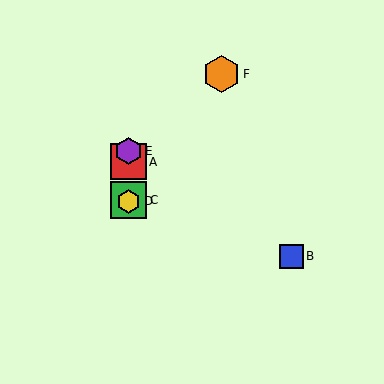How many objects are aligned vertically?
4 objects (A, C, D, E) are aligned vertically.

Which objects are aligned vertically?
Objects A, C, D, E are aligned vertically.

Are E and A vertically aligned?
Yes, both are at x≈129.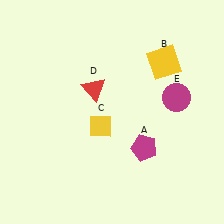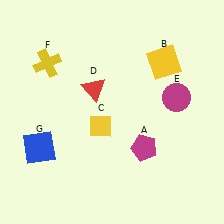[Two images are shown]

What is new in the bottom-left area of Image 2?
A blue square (G) was added in the bottom-left area of Image 2.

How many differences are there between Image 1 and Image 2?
There are 2 differences between the two images.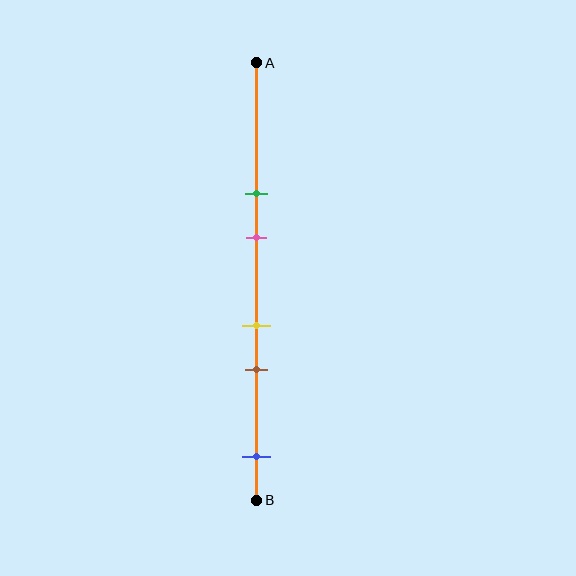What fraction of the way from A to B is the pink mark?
The pink mark is approximately 40% (0.4) of the way from A to B.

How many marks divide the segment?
There are 5 marks dividing the segment.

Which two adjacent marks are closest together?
The yellow and brown marks are the closest adjacent pair.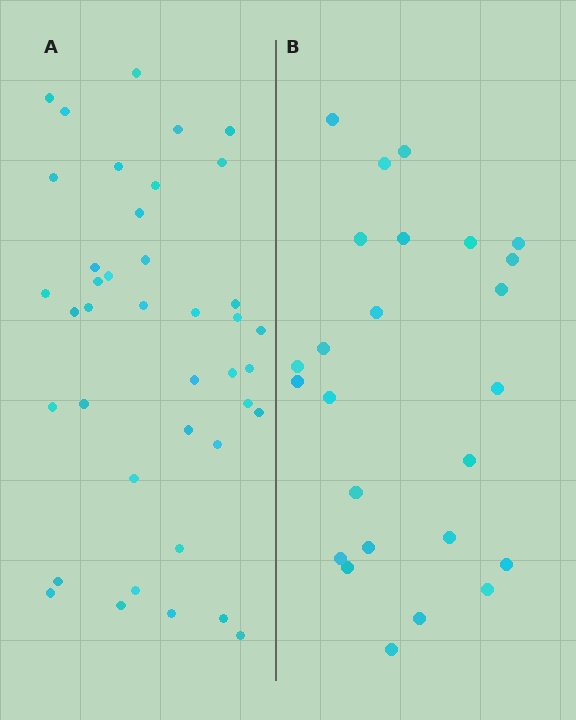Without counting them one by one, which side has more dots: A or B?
Region A (the left region) has more dots.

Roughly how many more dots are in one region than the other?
Region A has approximately 15 more dots than region B.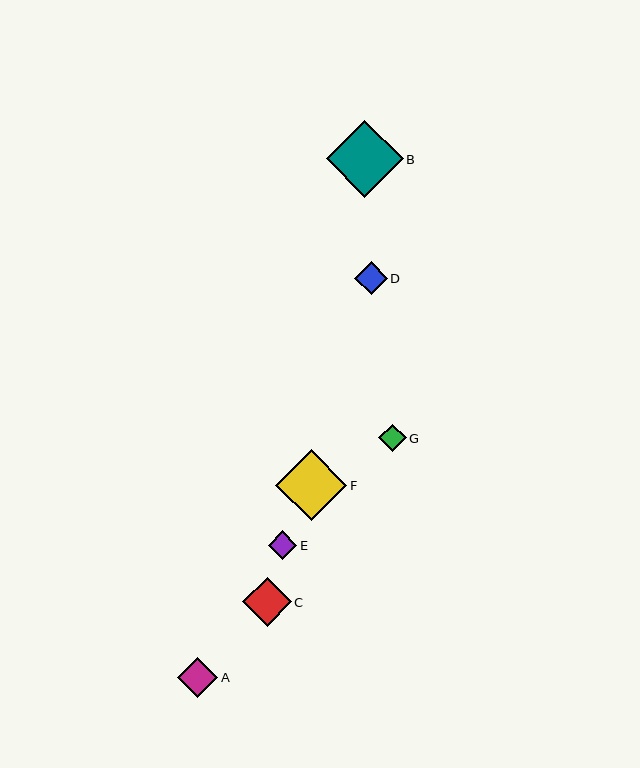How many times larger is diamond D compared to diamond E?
Diamond D is approximately 1.1 times the size of diamond E.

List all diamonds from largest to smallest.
From largest to smallest: B, F, C, A, D, E, G.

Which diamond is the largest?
Diamond B is the largest with a size of approximately 77 pixels.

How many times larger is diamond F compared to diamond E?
Diamond F is approximately 2.5 times the size of diamond E.